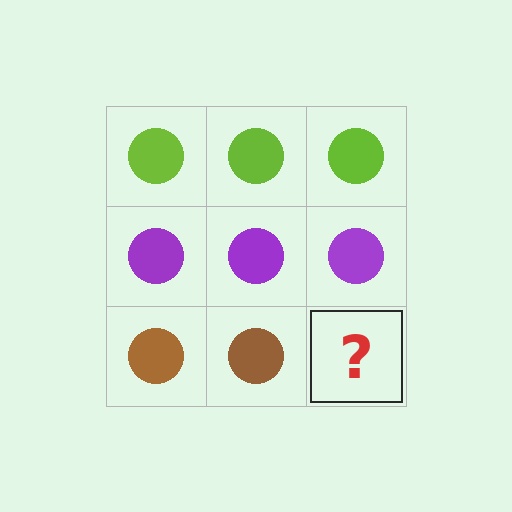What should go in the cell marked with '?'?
The missing cell should contain a brown circle.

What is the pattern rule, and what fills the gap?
The rule is that each row has a consistent color. The gap should be filled with a brown circle.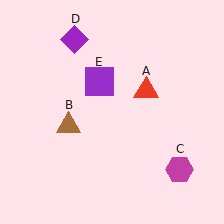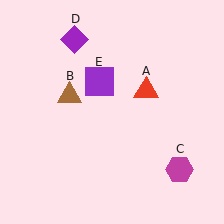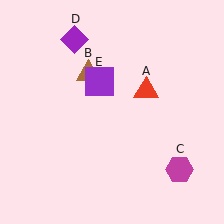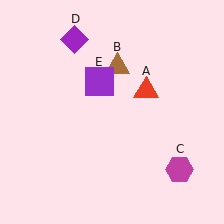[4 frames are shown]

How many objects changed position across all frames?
1 object changed position: brown triangle (object B).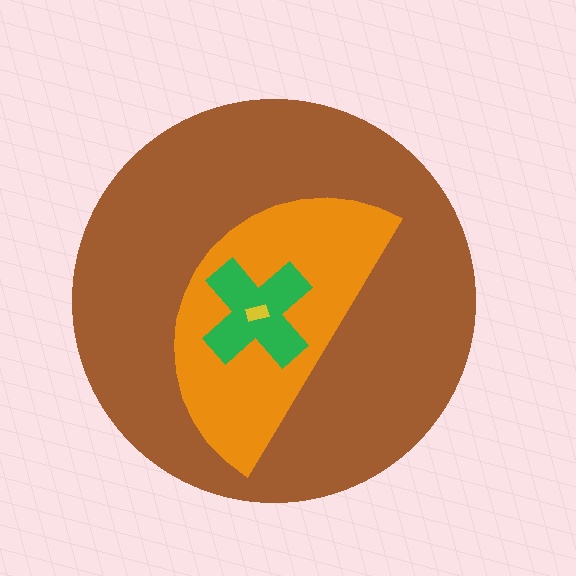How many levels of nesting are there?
4.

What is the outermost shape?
The brown circle.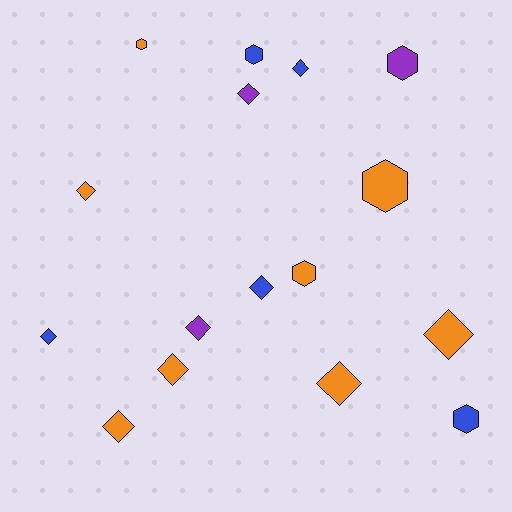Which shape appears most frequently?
Diamond, with 10 objects.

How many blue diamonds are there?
There are 3 blue diamonds.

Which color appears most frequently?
Orange, with 8 objects.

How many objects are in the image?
There are 16 objects.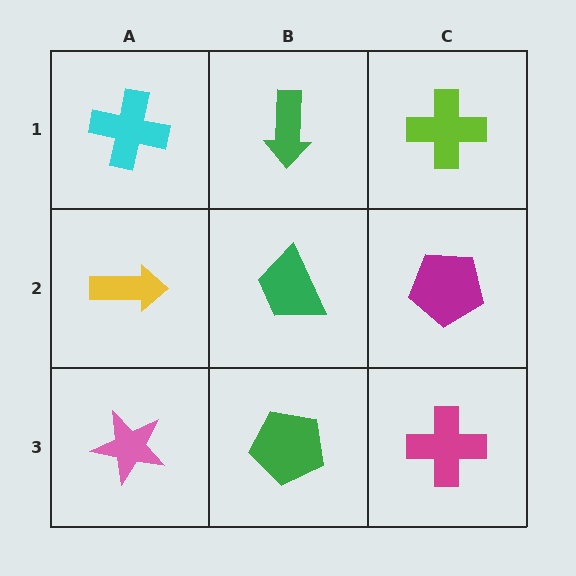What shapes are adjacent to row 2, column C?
A lime cross (row 1, column C), a magenta cross (row 3, column C), a green trapezoid (row 2, column B).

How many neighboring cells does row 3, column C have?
2.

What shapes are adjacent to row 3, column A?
A yellow arrow (row 2, column A), a green pentagon (row 3, column B).